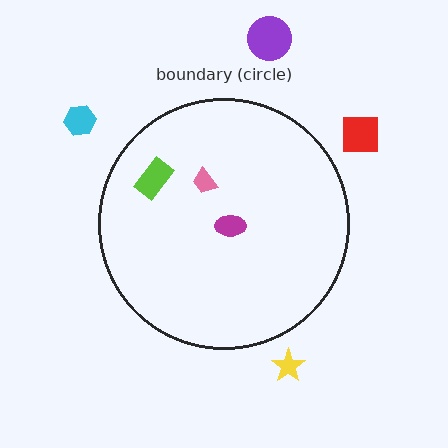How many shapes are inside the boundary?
3 inside, 4 outside.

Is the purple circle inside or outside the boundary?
Outside.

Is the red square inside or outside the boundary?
Outside.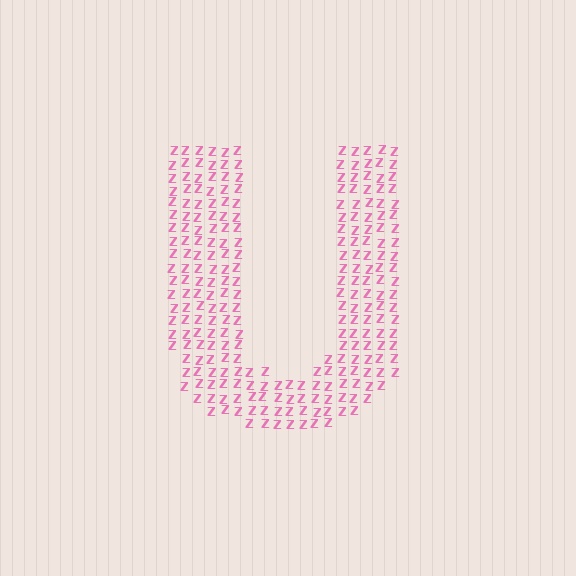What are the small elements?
The small elements are letter Z's.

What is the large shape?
The large shape is the letter U.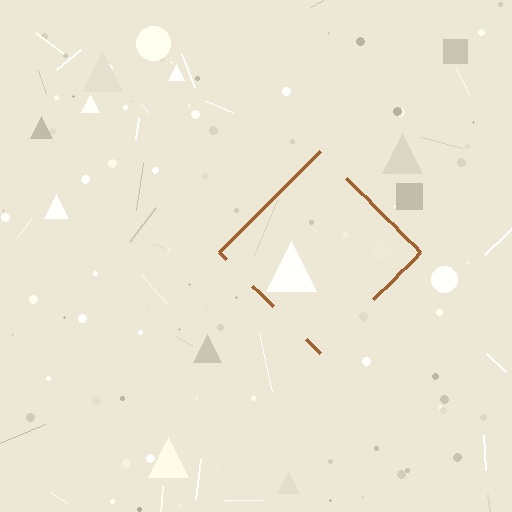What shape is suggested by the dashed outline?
The dashed outline suggests a diamond.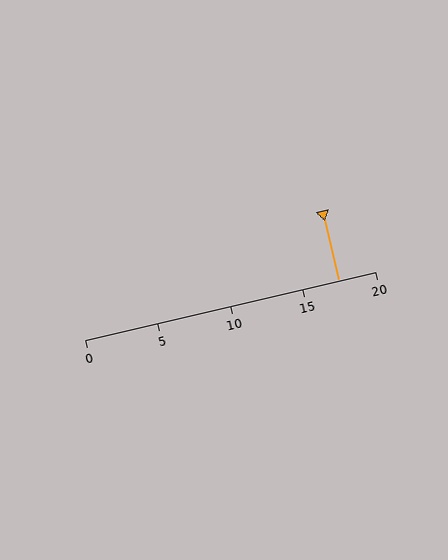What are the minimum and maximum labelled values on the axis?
The axis runs from 0 to 20.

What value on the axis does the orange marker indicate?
The marker indicates approximately 17.5.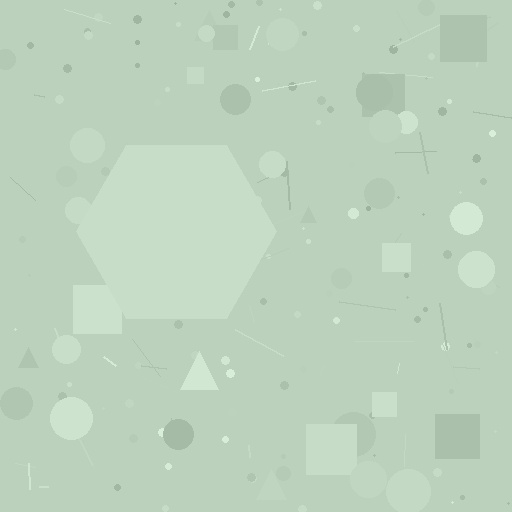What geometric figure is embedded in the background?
A hexagon is embedded in the background.